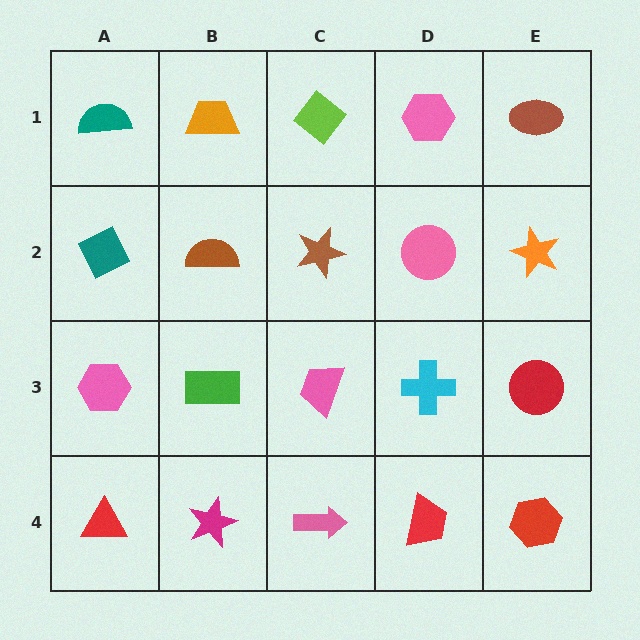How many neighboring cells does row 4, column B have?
3.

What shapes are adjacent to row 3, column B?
A brown semicircle (row 2, column B), a magenta star (row 4, column B), a pink hexagon (row 3, column A), a pink trapezoid (row 3, column C).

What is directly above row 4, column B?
A green rectangle.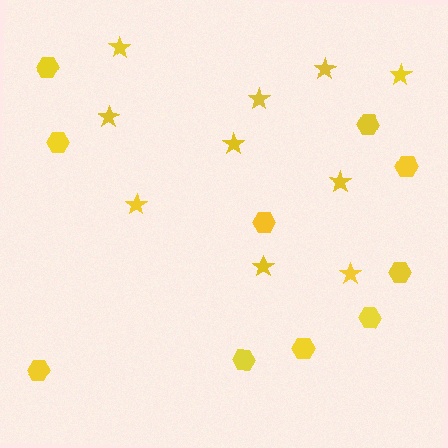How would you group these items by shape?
There are 2 groups: one group of stars (10) and one group of hexagons (10).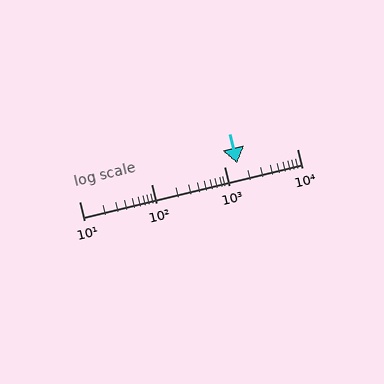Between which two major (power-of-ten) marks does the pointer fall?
The pointer is between 1000 and 10000.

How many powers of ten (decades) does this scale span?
The scale spans 3 decades, from 10 to 10000.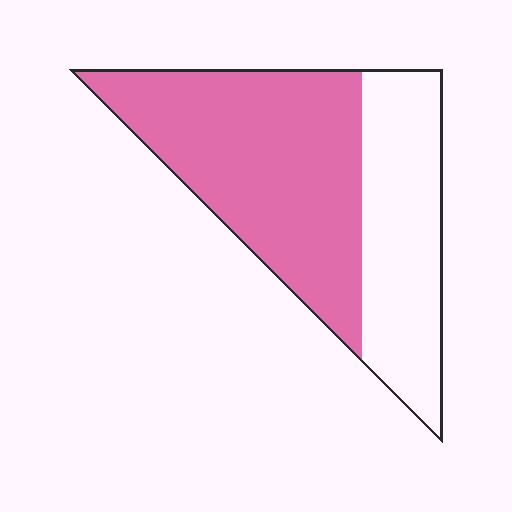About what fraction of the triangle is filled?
About five eighths (5/8).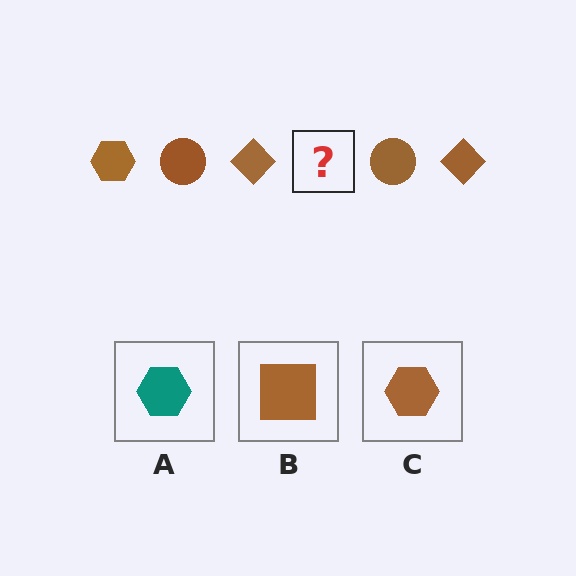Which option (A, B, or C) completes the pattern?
C.